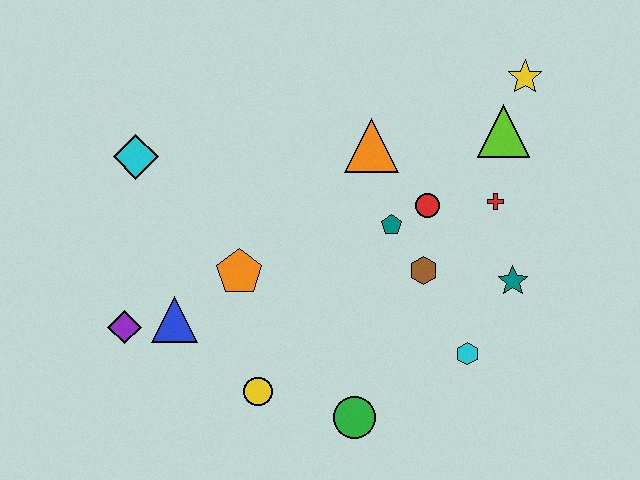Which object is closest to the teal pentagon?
The red circle is closest to the teal pentagon.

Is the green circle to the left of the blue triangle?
No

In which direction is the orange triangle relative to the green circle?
The orange triangle is above the green circle.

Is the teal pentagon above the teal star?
Yes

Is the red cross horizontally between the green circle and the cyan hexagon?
No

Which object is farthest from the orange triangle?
The purple diamond is farthest from the orange triangle.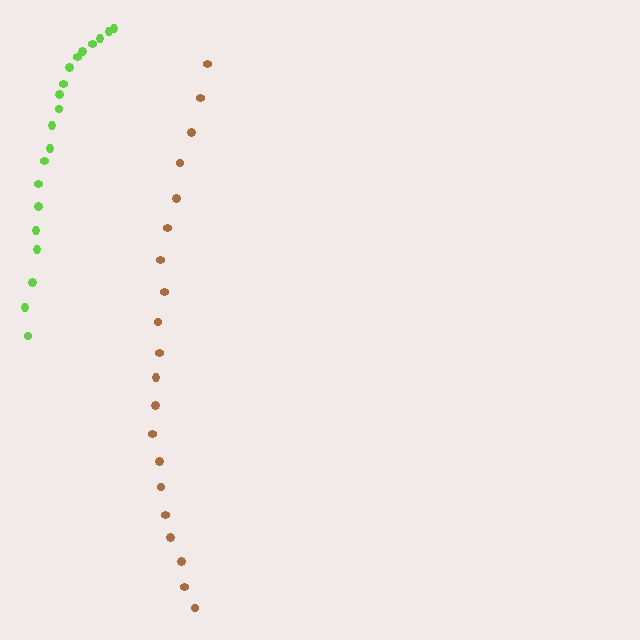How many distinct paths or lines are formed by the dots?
There are 2 distinct paths.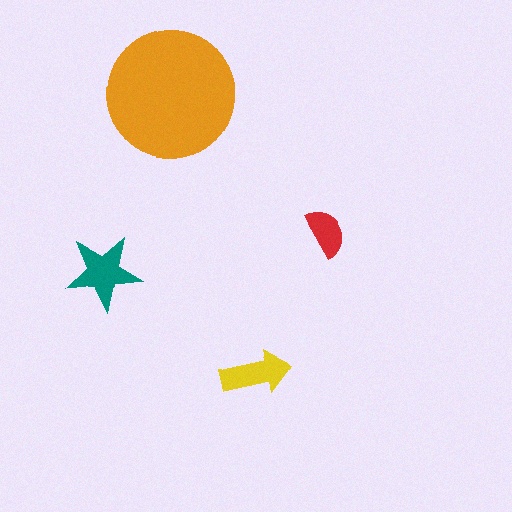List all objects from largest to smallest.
The orange circle, the teal star, the yellow arrow, the red semicircle.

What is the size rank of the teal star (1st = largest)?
2nd.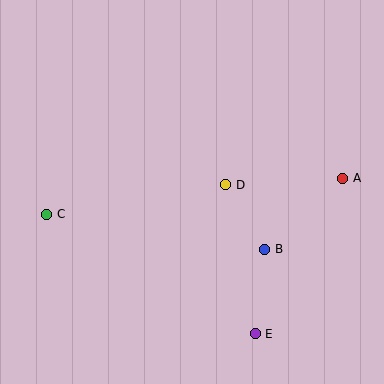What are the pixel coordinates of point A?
Point A is at (343, 178).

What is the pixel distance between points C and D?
The distance between C and D is 181 pixels.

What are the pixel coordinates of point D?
Point D is at (225, 185).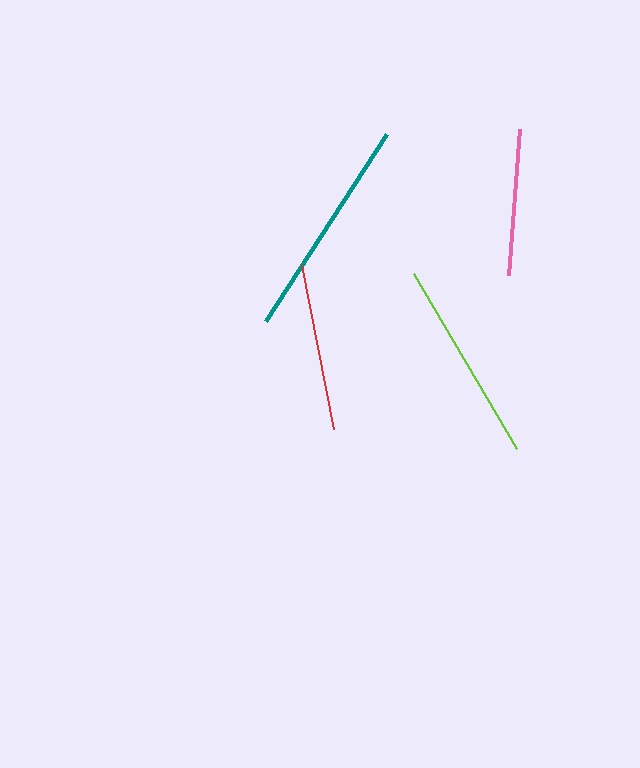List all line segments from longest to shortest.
From longest to shortest: teal, lime, red, pink.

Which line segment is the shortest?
The pink line is the shortest at approximately 146 pixels.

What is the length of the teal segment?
The teal segment is approximately 223 pixels long.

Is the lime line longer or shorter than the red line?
The lime line is longer than the red line.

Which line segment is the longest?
The teal line is the longest at approximately 223 pixels.